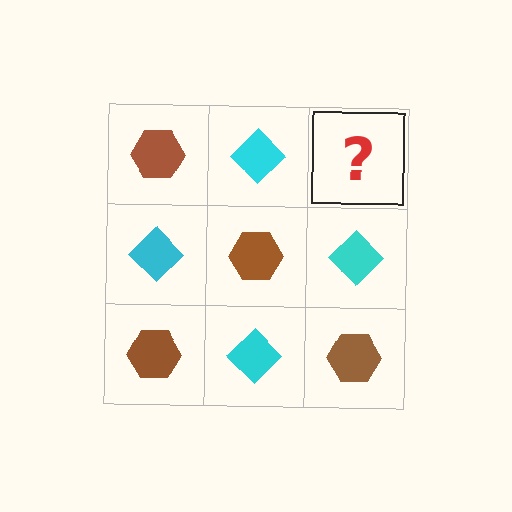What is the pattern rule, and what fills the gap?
The rule is that it alternates brown hexagon and cyan diamond in a checkerboard pattern. The gap should be filled with a brown hexagon.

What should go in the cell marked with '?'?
The missing cell should contain a brown hexagon.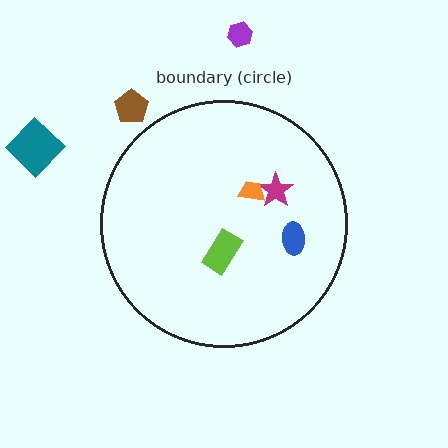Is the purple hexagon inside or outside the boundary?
Outside.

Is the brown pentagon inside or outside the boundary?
Outside.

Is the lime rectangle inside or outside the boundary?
Inside.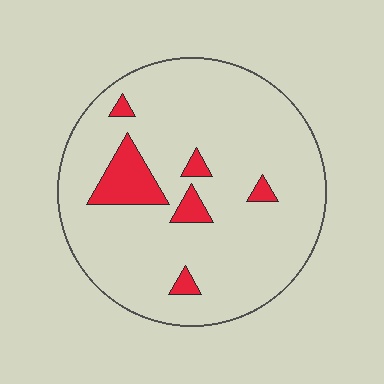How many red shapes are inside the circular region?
6.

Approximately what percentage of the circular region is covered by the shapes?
Approximately 10%.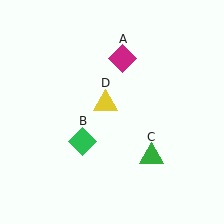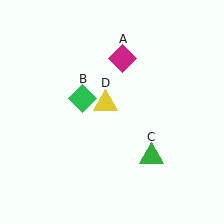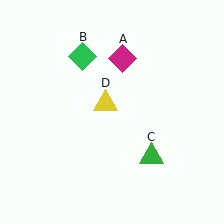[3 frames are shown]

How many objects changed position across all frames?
1 object changed position: green diamond (object B).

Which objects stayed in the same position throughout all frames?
Magenta diamond (object A) and green triangle (object C) and yellow triangle (object D) remained stationary.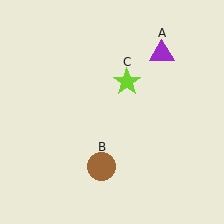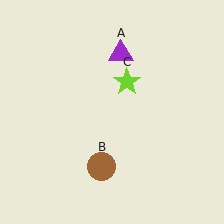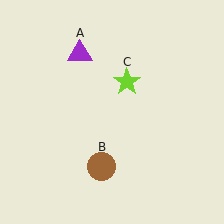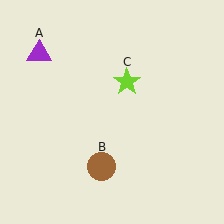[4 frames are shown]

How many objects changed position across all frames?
1 object changed position: purple triangle (object A).